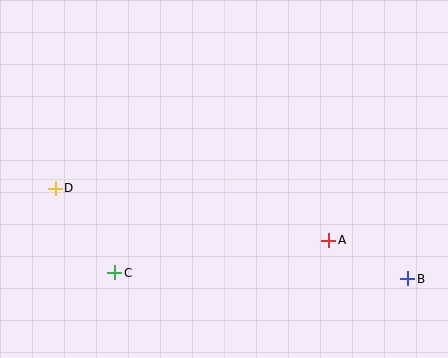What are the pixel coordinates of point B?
Point B is at (408, 279).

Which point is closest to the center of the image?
Point A at (329, 240) is closest to the center.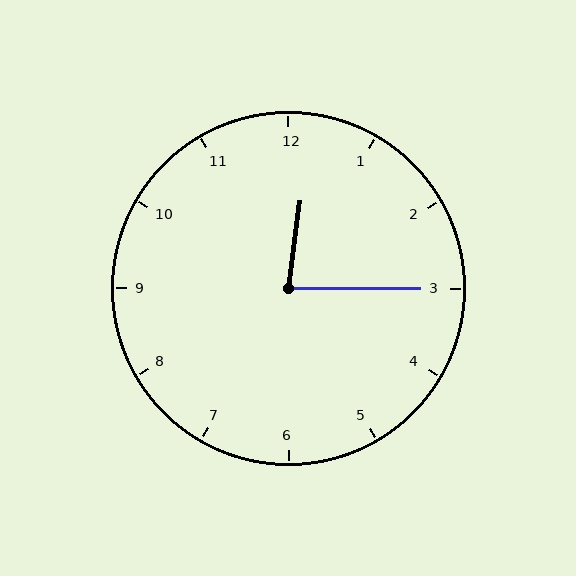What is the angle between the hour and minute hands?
Approximately 82 degrees.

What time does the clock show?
12:15.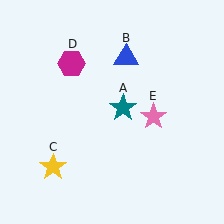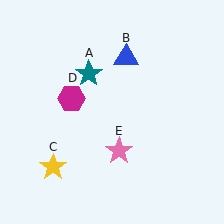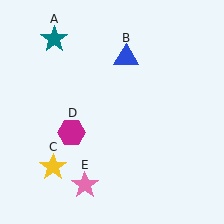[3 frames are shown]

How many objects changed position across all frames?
3 objects changed position: teal star (object A), magenta hexagon (object D), pink star (object E).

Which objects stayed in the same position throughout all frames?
Blue triangle (object B) and yellow star (object C) remained stationary.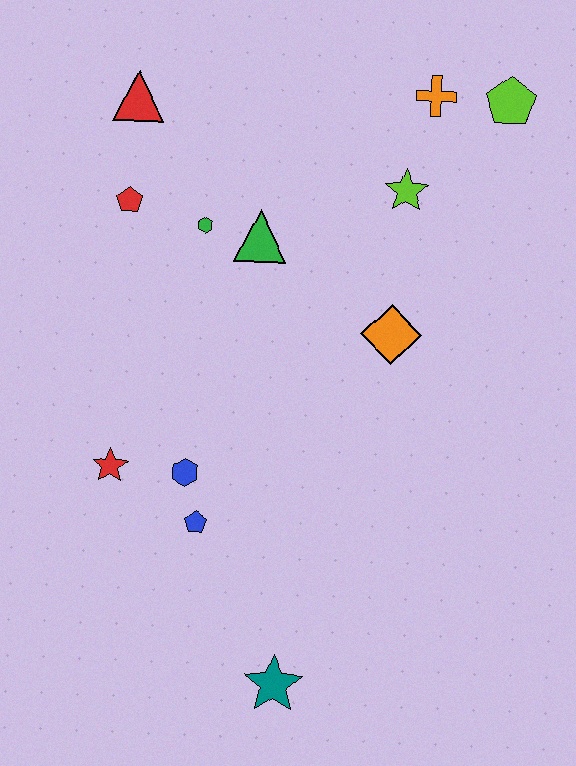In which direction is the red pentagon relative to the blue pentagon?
The red pentagon is above the blue pentagon.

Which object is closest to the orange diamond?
The lime star is closest to the orange diamond.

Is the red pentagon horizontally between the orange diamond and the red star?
Yes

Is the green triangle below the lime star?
Yes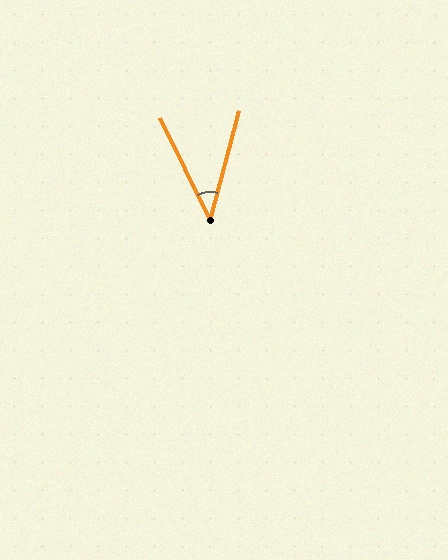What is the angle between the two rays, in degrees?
Approximately 41 degrees.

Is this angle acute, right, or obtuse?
It is acute.